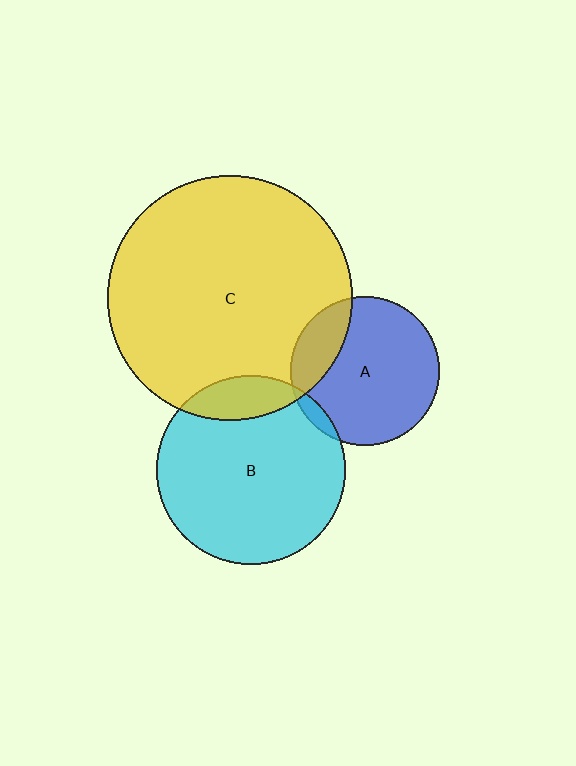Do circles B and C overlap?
Yes.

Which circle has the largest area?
Circle C (yellow).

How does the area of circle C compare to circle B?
Approximately 1.7 times.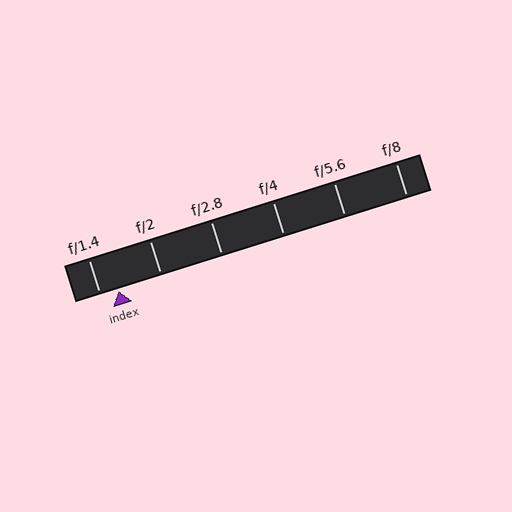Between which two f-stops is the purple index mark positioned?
The index mark is between f/1.4 and f/2.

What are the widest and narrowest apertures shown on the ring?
The widest aperture shown is f/1.4 and the narrowest is f/8.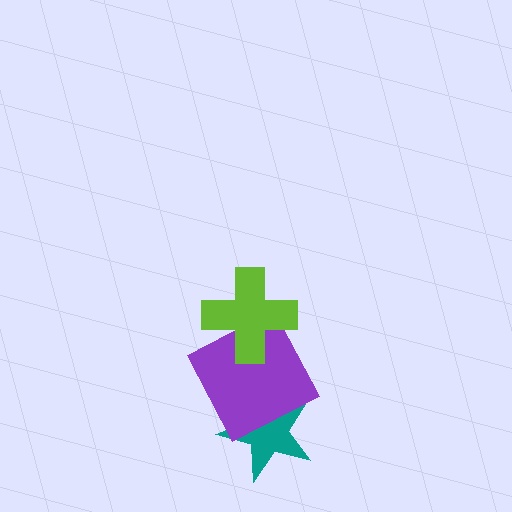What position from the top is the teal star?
The teal star is 3rd from the top.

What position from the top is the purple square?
The purple square is 2nd from the top.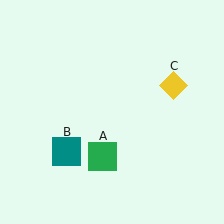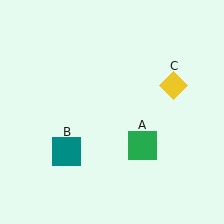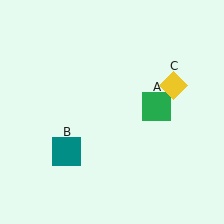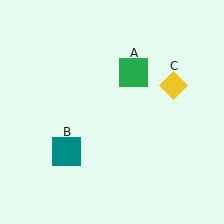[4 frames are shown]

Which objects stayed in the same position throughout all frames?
Teal square (object B) and yellow diamond (object C) remained stationary.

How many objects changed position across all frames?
1 object changed position: green square (object A).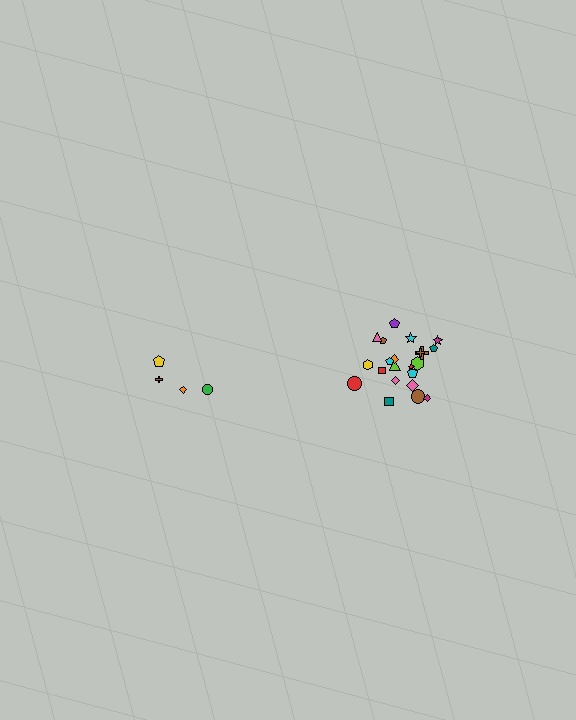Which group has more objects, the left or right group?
The right group.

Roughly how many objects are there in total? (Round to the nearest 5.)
Roughly 25 objects in total.